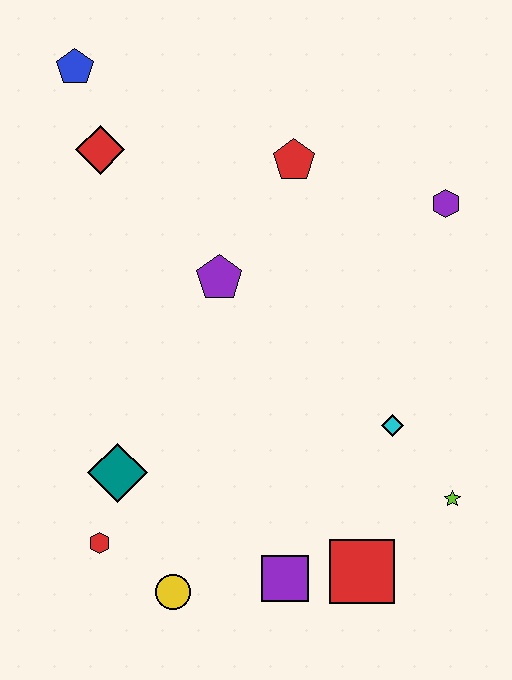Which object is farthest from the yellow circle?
The blue pentagon is farthest from the yellow circle.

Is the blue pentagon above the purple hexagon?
Yes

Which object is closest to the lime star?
The cyan diamond is closest to the lime star.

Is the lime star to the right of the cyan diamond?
Yes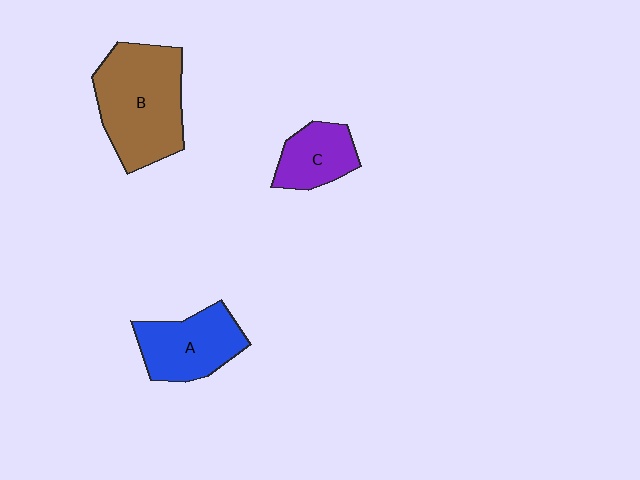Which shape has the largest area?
Shape B (brown).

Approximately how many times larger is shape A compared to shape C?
Approximately 1.4 times.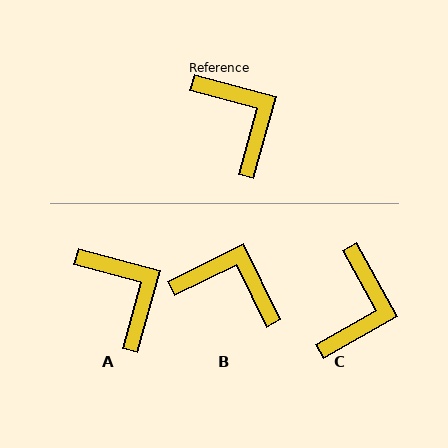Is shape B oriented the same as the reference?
No, it is off by about 41 degrees.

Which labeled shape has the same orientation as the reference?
A.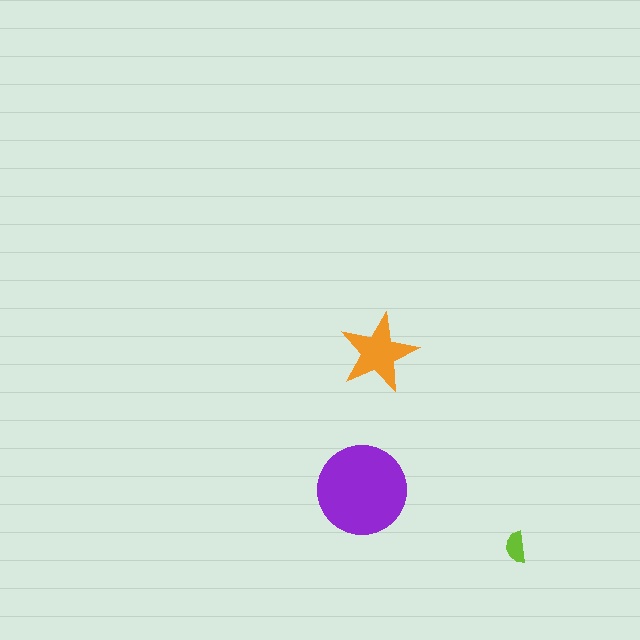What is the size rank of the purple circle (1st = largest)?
1st.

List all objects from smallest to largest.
The lime semicircle, the orange star, the purple circle.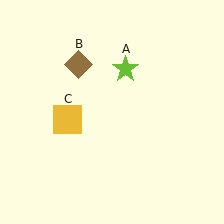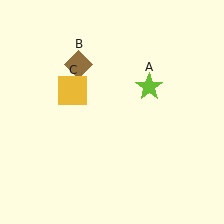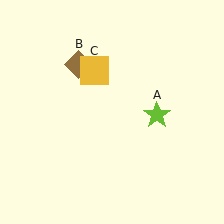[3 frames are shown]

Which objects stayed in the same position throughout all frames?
Brown diamond (object B) remained stationary.